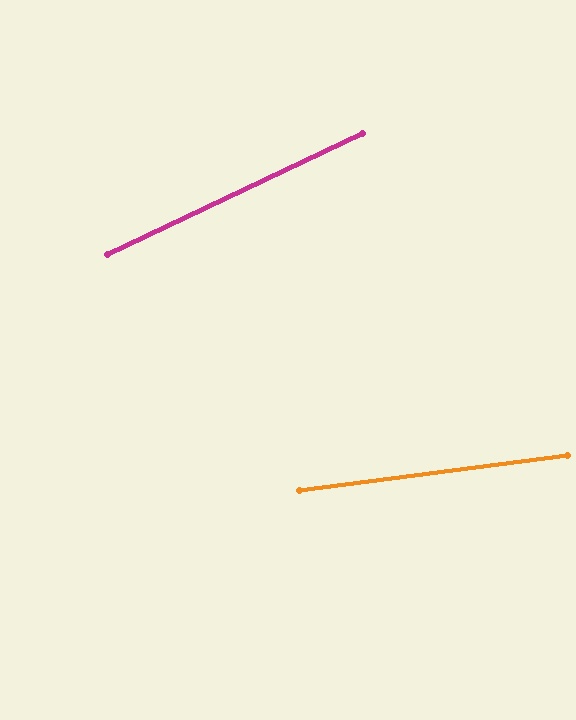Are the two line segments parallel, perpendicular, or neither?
Neither parallel nor perpendicular — they differ by about 18°.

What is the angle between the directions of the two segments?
Approximately 18 degrees.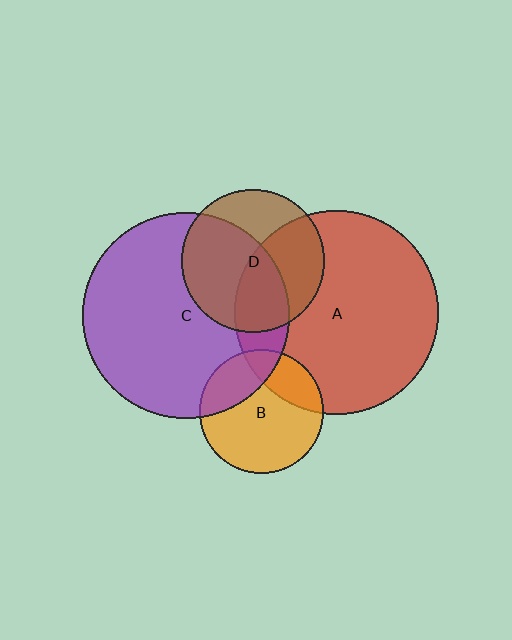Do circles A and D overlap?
Yes.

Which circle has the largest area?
Circle C (purple).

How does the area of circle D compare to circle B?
Approximately 1.3 times.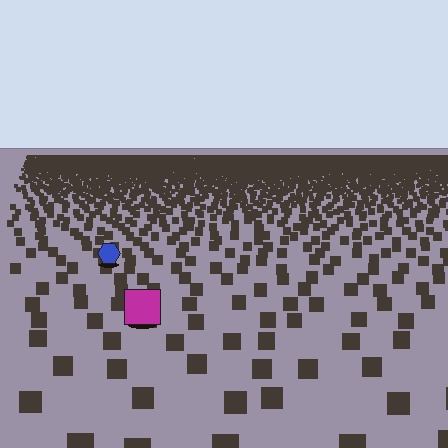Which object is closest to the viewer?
The magenta square is closest. The texture marks near it are larger and more spread out.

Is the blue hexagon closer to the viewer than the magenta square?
No. The magenta square is closer — you can tell from the texture gradient: the ground texture is coarser near it.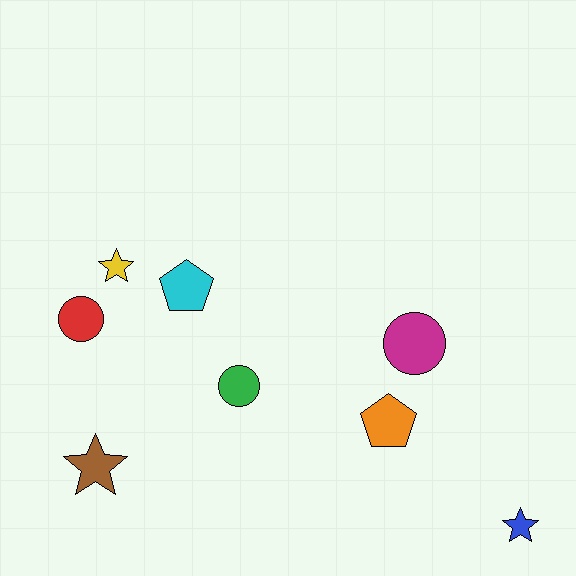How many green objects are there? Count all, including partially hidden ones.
There is 1 green object.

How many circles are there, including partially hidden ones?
There are 3 circles.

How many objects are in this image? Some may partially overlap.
There are 8 objects.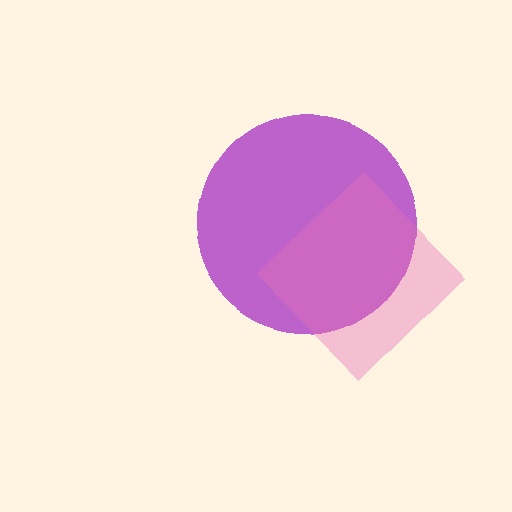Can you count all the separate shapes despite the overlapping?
Yes, there are 2 separate shapes.